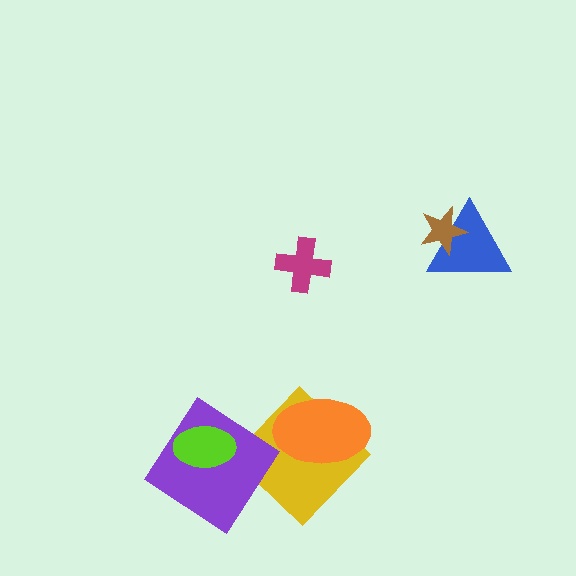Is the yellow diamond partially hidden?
Yes, it is partially covered by another shape.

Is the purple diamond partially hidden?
Yes, it is partially covered by another shape.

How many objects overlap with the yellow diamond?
1 object overlaps with the yellow diamond.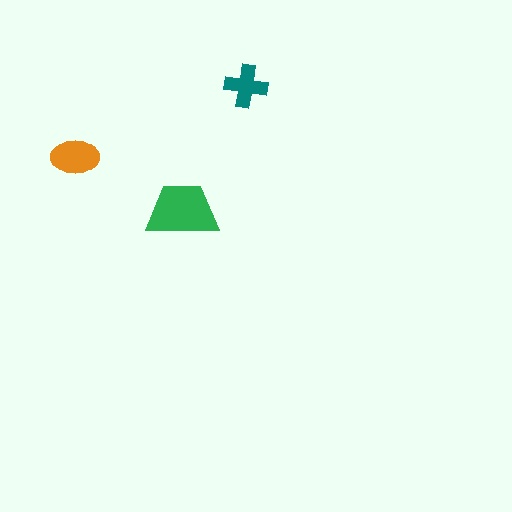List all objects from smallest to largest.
The teal cross, the orange ellipse, the green trapezoid.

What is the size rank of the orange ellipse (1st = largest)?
2nd.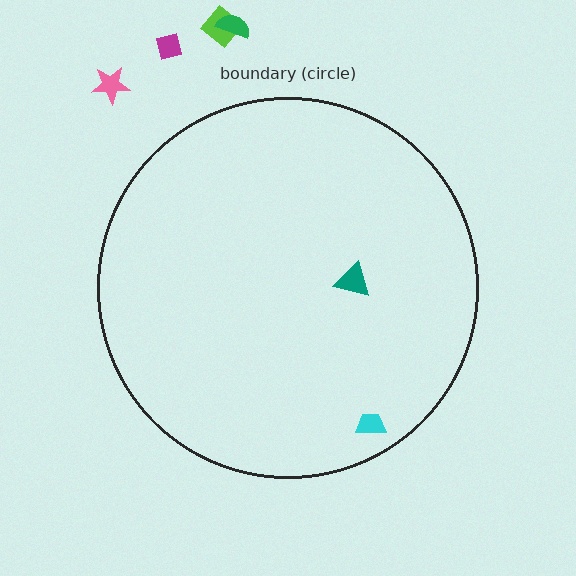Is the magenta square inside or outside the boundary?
Outside.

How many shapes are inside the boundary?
2 inside, 4 outside.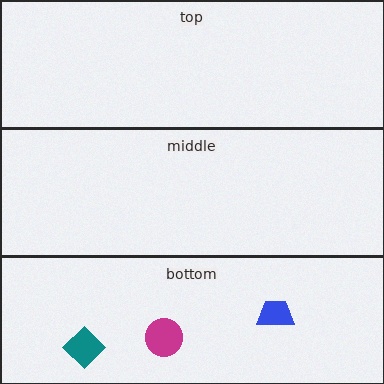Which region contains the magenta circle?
The bottom region.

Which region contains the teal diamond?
The bottom region.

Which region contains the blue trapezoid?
The bottom region.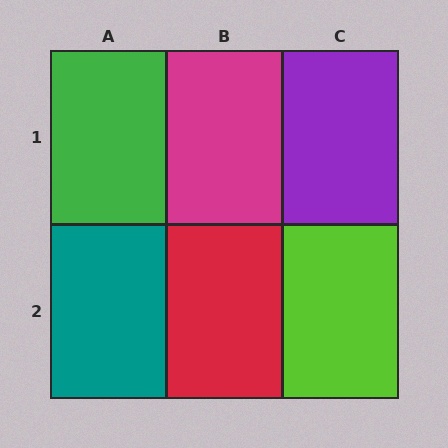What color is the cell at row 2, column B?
Red.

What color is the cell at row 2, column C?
Lime.